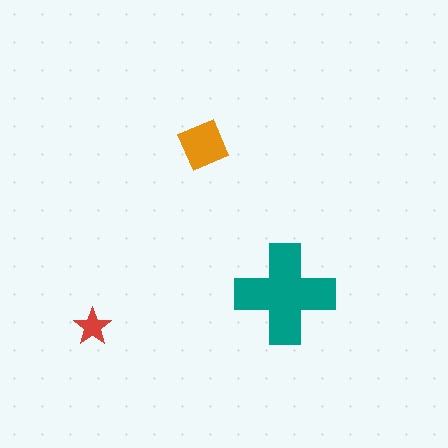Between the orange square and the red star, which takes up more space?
The orange square.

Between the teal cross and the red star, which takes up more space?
The teal cross.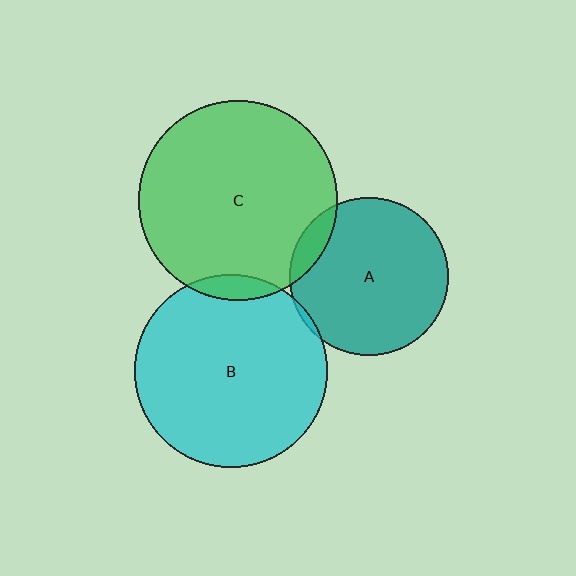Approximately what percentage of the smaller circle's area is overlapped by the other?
Approximately 10%.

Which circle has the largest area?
Circle C (green).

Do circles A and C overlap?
Yes.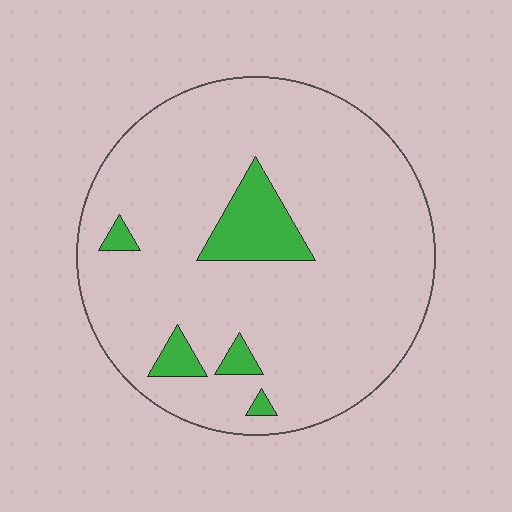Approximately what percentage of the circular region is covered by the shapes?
Approximately 10%.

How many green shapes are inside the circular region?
5.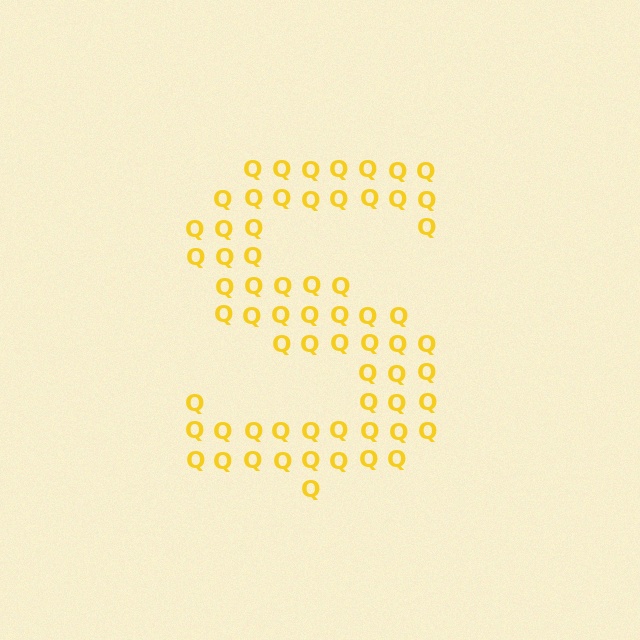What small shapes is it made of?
It is made of small letter Q's.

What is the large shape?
The large shape is the letter S.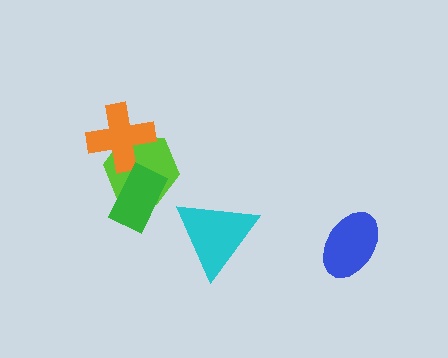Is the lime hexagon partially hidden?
Yes, it is partially covered by another shape.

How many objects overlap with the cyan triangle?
0 objects overlap with the cyan triangle.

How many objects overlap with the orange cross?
1 object overlaps with the orange cross.